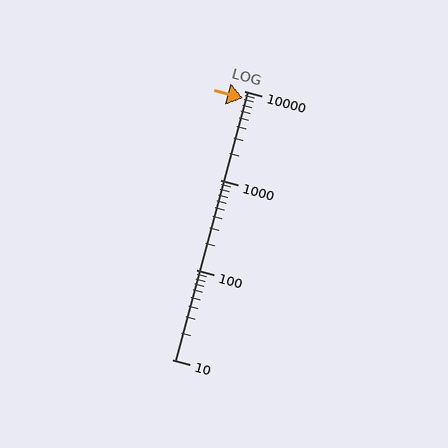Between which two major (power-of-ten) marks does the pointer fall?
The pointer is between 1000 and 10000.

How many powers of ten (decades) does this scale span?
The scale spans 3 decades, from 10 to 10000.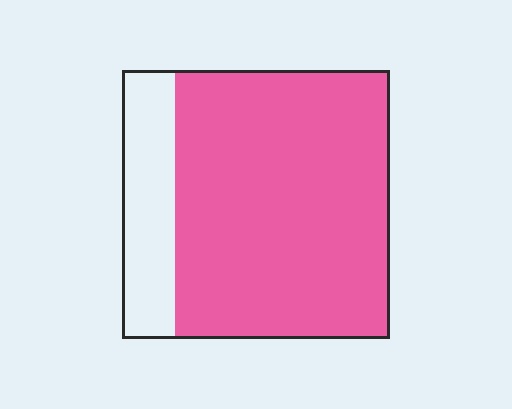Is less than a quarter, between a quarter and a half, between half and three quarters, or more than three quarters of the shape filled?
More than three quarters.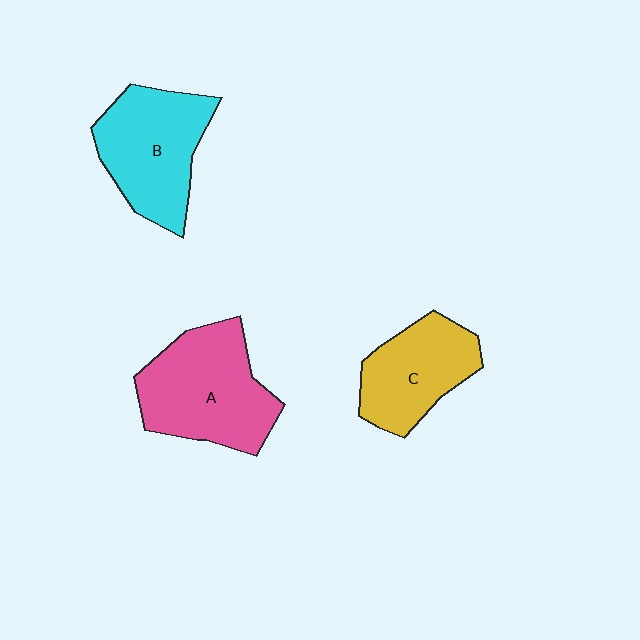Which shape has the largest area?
Shape A (pink).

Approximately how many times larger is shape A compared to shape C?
Approximately 1.4 times.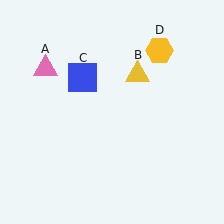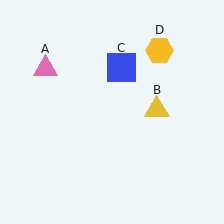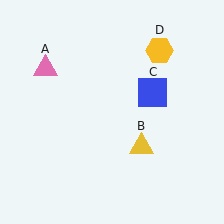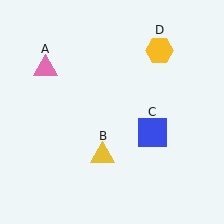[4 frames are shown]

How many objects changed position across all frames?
2 objects changed position: yellow triangle (object B), blue square (object C).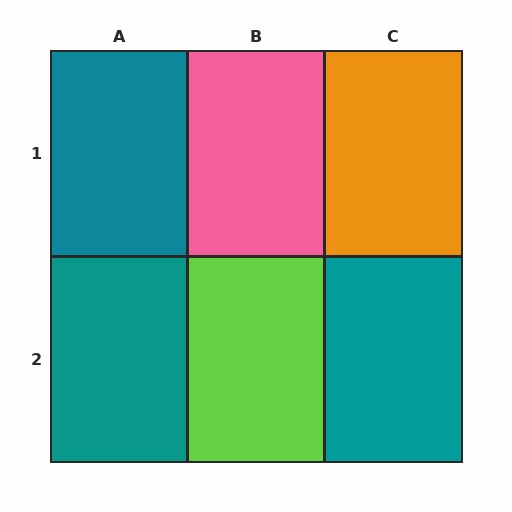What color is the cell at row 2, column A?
Teal.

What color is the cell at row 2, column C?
Teal.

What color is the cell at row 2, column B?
Lime.